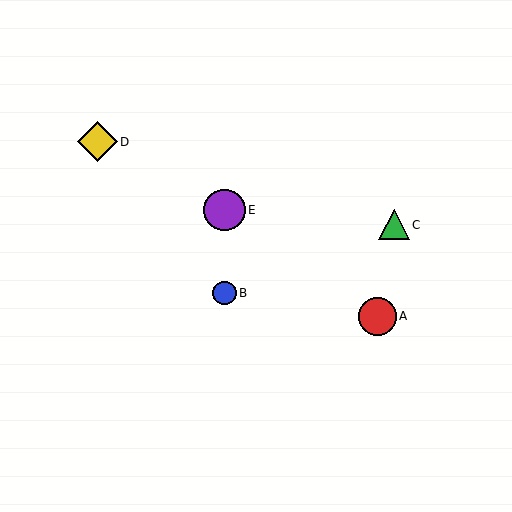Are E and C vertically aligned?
No, E is at x≈225 and C is at x≈394.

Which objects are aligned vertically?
Objects B, E are aligned vertically.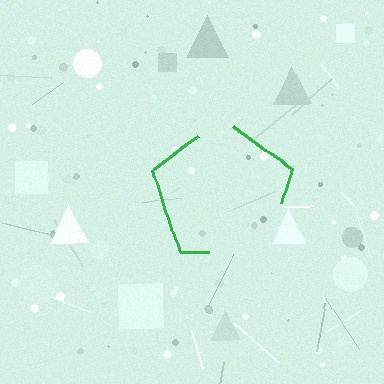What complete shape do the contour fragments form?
The contour fragments form a pentagon.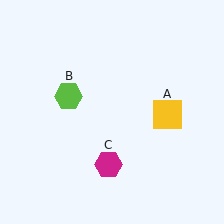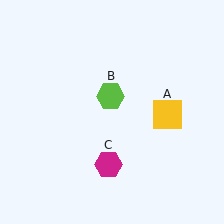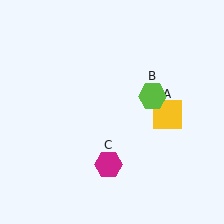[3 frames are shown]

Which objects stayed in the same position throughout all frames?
Yellow square (object A) and magenta hexagon (object C) remained stationary.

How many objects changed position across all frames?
1 object changed position: lime hexagon (object B).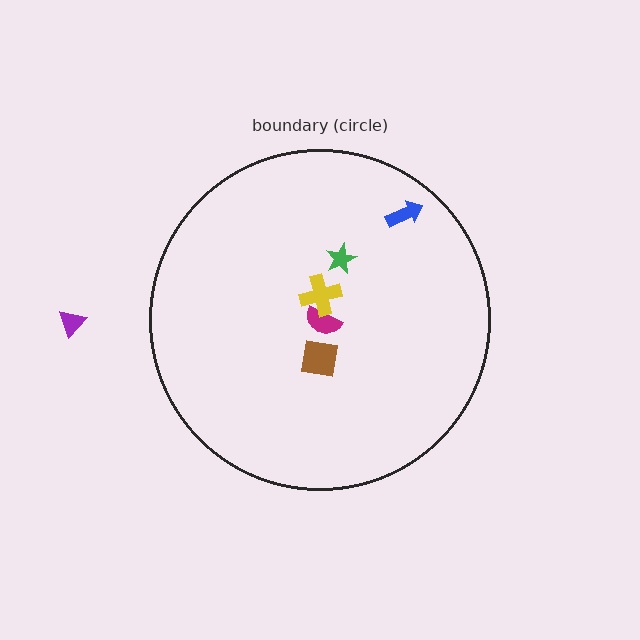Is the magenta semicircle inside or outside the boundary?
Inside.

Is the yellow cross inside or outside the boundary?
Inside.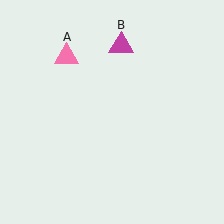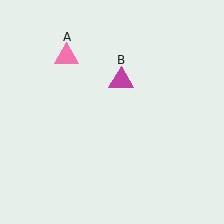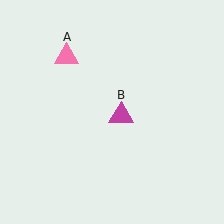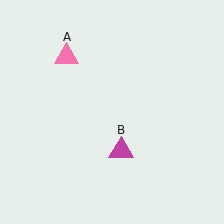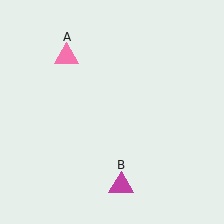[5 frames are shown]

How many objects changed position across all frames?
1 object changed position: magenta triangle (object B).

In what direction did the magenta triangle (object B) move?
The magenta triangle (object B) moved down.